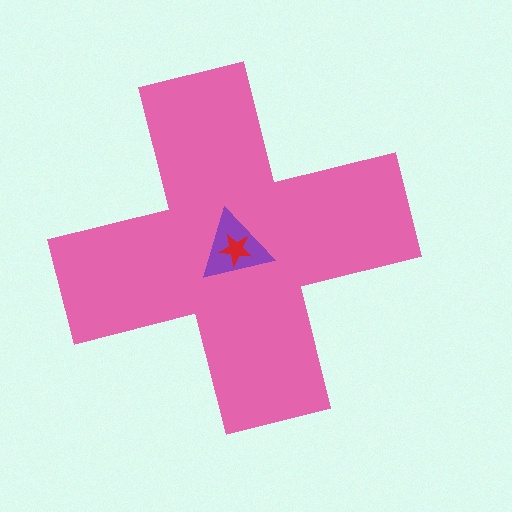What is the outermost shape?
The pink cross.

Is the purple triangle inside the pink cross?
Yes.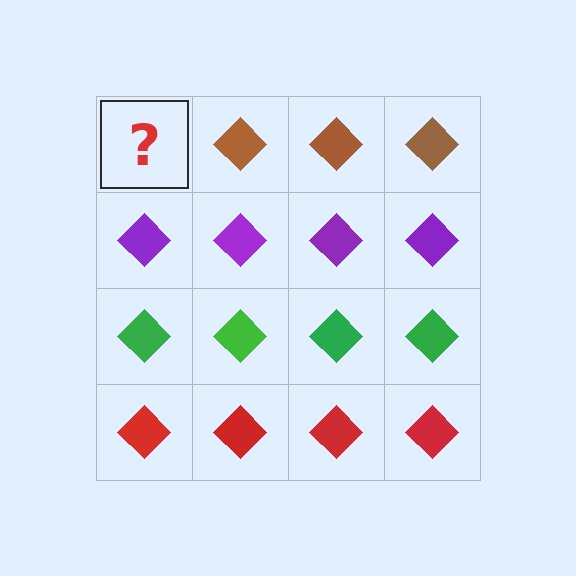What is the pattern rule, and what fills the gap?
The rule is that each row has a consistent color. The gap should be filled with a brown diamond.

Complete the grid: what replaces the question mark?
The question mark should be replaced with a brown diamond.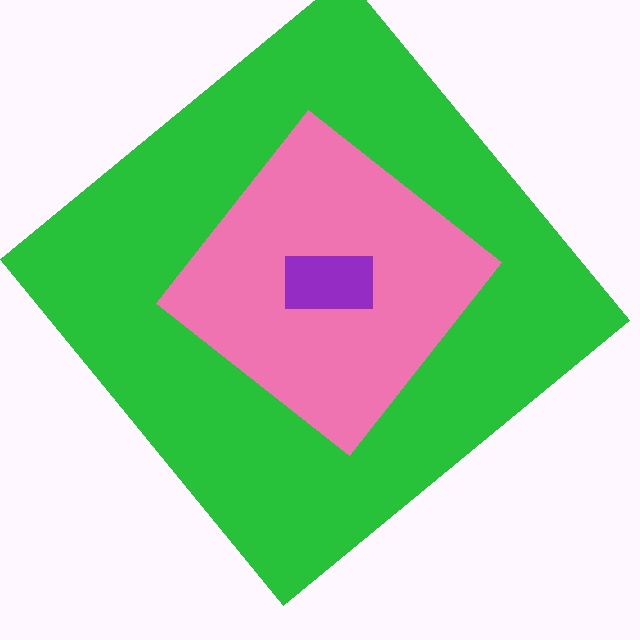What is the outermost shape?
The green diamond.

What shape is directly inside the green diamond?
The pink diamond.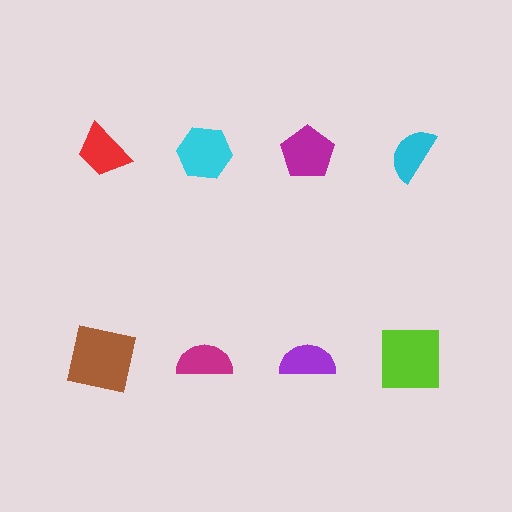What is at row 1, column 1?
A red trapezoid.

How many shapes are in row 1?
4 shapes.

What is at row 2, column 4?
A lime square.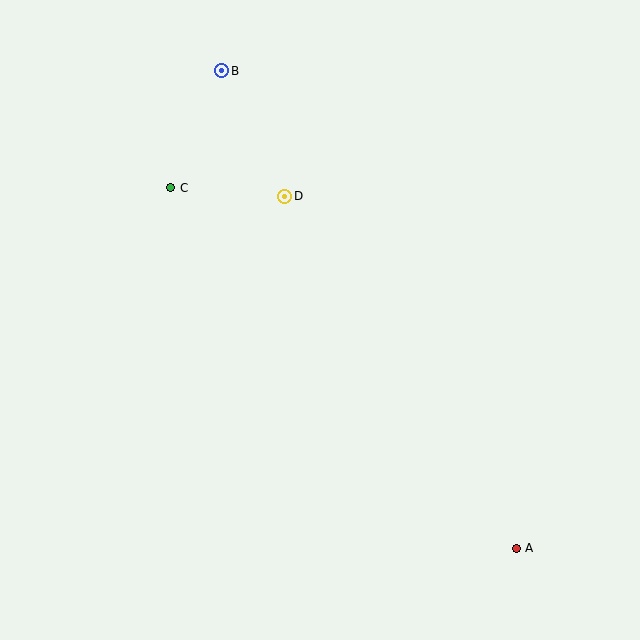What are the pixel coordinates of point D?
Point D is at (285, 196).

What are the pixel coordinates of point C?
Point C is at (171, 188).